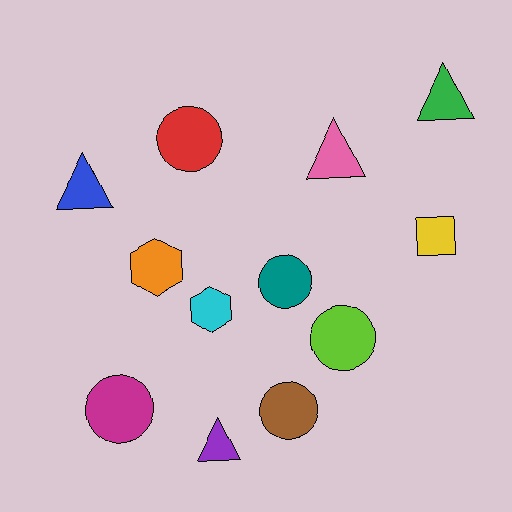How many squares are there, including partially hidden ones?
There is 1 square.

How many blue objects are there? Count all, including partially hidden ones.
There is 1 blue object.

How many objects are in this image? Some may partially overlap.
There are 12 objects.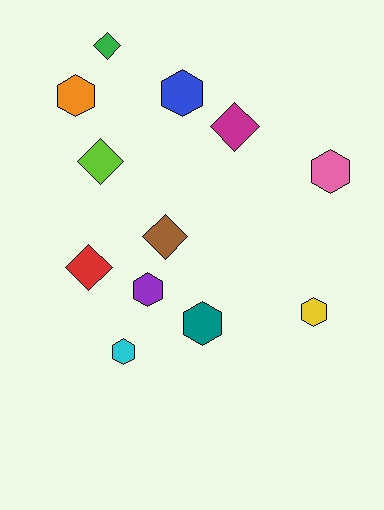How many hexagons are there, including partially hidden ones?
There are 7 hexagons.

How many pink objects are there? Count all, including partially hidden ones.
There is 1 pink object.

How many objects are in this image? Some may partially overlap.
There are 12 objects.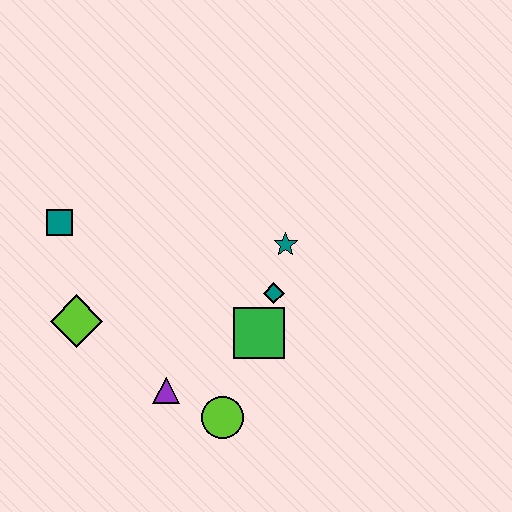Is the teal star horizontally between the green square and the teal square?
No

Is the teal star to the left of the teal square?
No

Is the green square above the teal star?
No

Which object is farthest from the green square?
The teal square is farthest from the green square.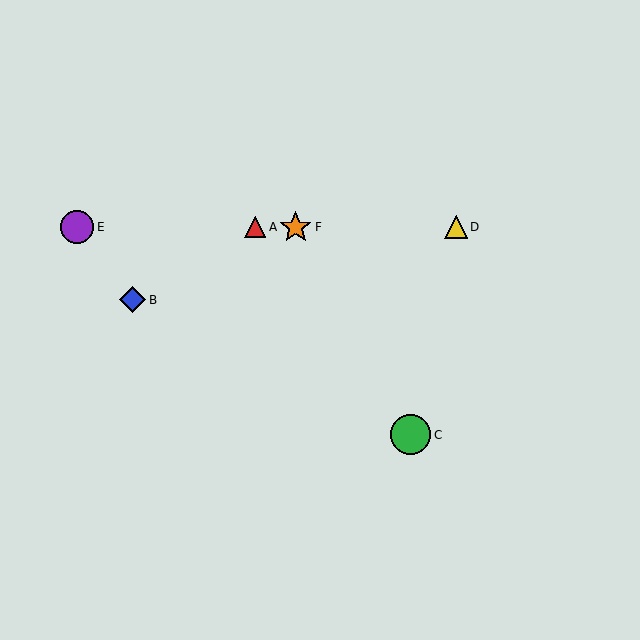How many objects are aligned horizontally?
4 objects (A, D, E, F) are aligned horizontally.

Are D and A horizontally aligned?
Yes, both are at y≈227.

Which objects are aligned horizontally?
Objects A, D, E, F are aligned horizontally.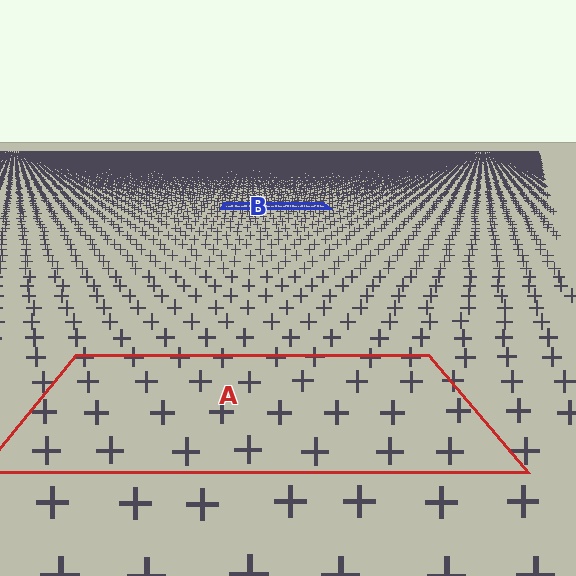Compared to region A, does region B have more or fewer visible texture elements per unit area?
Region B has more texture elements per unit area — they are packed more densely because it is farther away.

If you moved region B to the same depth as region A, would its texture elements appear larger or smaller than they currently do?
They would appear larger. At a closer depth, the same texture elements are projected at a bigger on-screen size.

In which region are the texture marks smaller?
The texture marks are smaller in region B, because it is farther away.